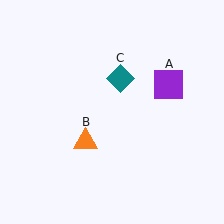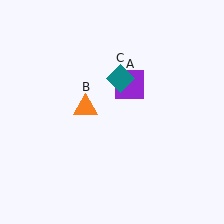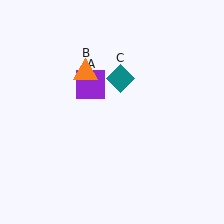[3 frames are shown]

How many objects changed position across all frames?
2 objects changed position: purple square (object A), orange triangle (object B).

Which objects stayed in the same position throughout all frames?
Teal diamond (object C) remained stationary.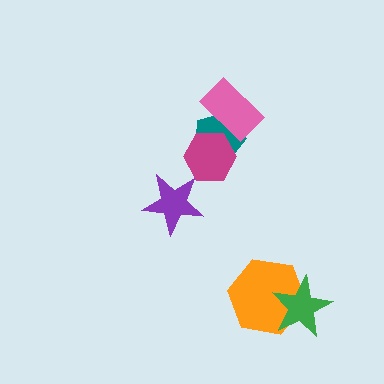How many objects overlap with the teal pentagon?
2 objects overlap with the teal pentagon.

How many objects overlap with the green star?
1 object overlaps with the green star.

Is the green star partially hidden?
No, no other shape covers it.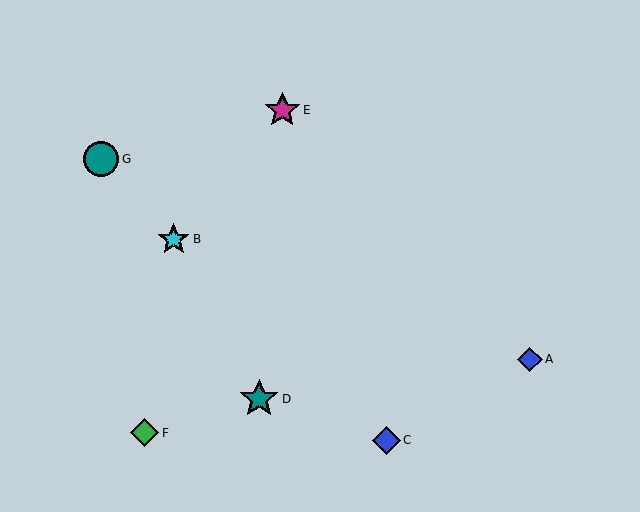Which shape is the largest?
The teal star (labeled D) is the largest.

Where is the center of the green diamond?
The center of the green diamond is at (145, 433).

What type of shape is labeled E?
Shape E is a magenta star.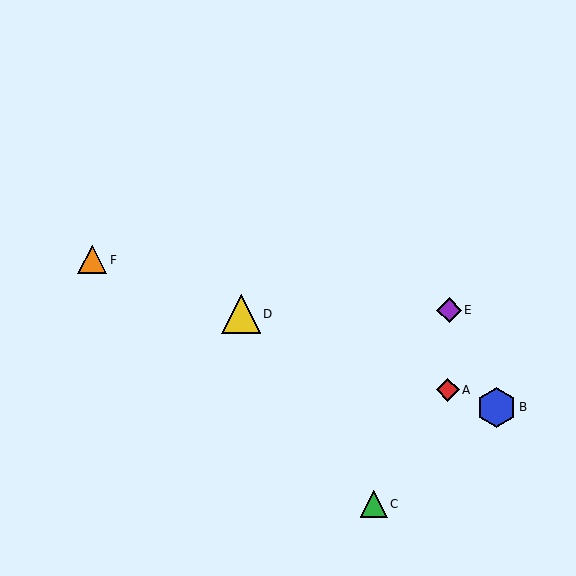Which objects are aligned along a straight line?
Objects A, B, D, F are aligned along a straight line.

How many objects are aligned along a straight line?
4 objects (A, B, D, F) are aligned along a straight line.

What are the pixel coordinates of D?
Object D is at (241, 314).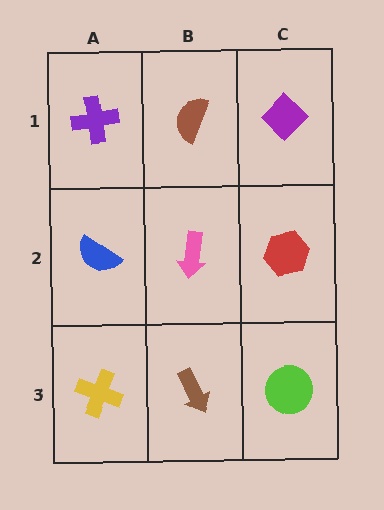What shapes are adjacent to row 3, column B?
A pink arrow (row 2, column B), a yellow cross (row 3, column A), a lime circle (row 3, column C).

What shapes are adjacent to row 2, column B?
A brown semicircle (row 1, column B), a brown arrow (row 3, column B), a blue semicircle (row 2, column A), a red hexagon (row 2, column C).